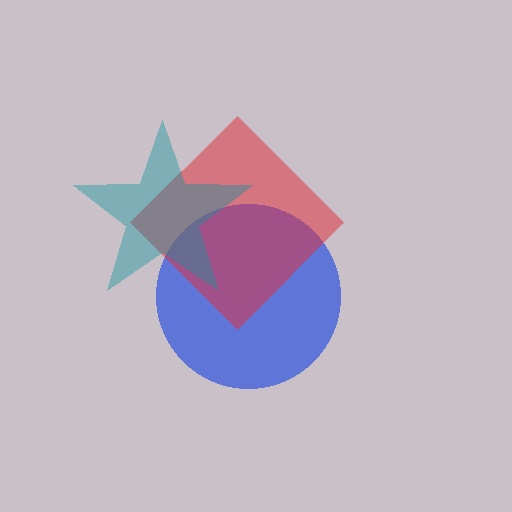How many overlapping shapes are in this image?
There are 3 overlapping shapes in the image.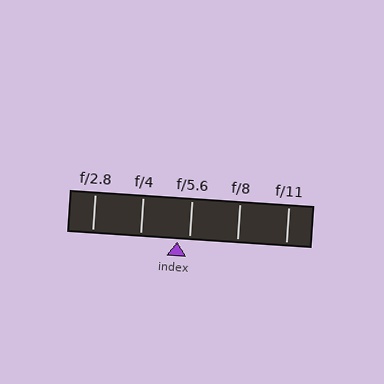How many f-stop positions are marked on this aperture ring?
There are 5 f-stop positions marked.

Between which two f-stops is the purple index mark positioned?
The index mark is between f/4 and f/5.6.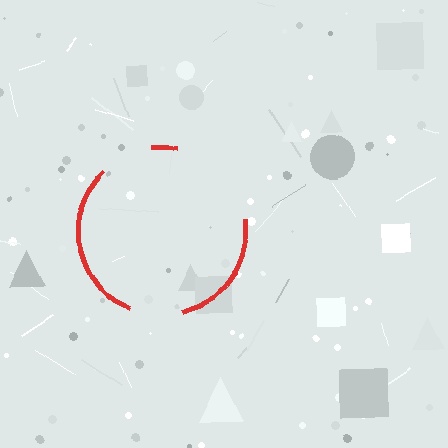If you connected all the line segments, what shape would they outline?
They would outline a circle.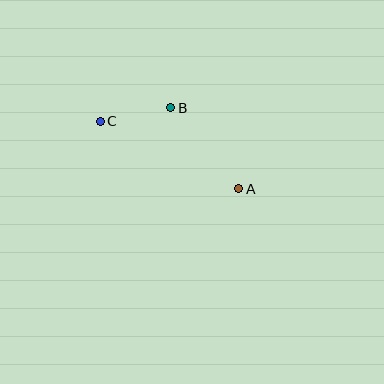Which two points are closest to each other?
Points B and C are closest to each other.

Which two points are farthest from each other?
Points A and C are farthest from each other.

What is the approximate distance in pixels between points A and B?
The distance between A and B is approximately 106 pixels.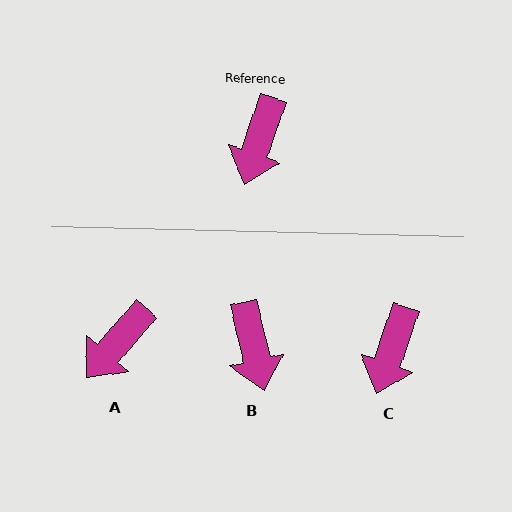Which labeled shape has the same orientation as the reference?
C.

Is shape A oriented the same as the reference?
No, it is off by about 22 degrees.